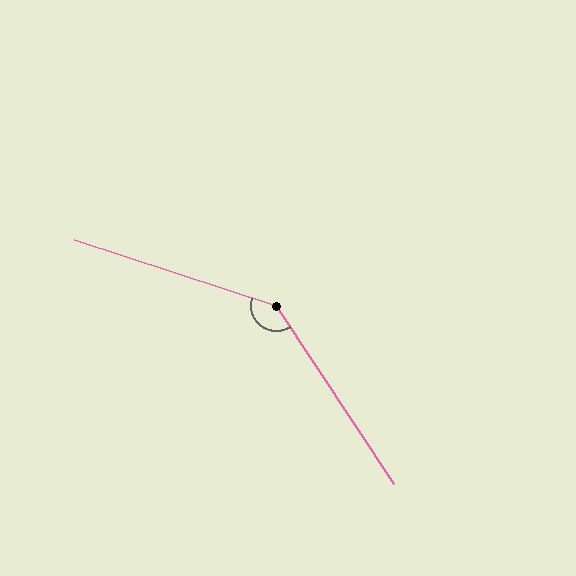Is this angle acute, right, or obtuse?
It is obtuse.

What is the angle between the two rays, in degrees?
Approximately 141 degrees.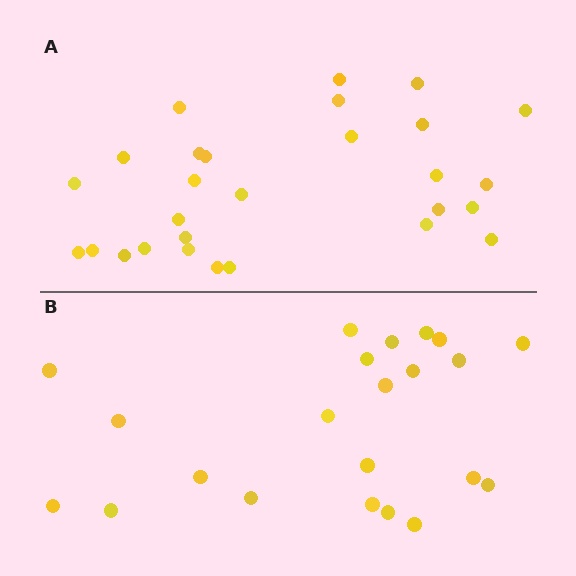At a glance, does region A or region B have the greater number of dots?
Region A (the top region) has more dots.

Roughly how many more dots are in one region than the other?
Region A has about 6 more dots than region B.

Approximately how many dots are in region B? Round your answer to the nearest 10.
About 20 dots. (The exact count is 22, which rounds to 20.)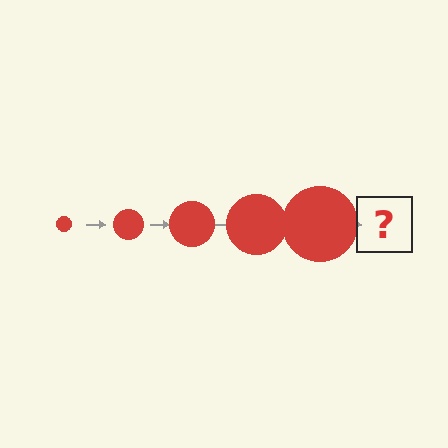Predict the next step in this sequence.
The next step is a red circle, larger than the previous one.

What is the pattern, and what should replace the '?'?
The pattern is that the circle gets progressively larger each step. The '?' should be a red circle, larger than the previous one.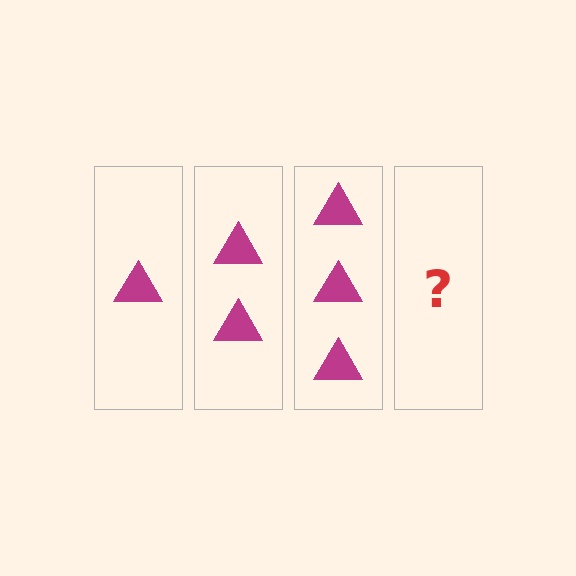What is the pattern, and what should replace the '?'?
The pattern is that each step adds one more triangle. The '?' should be 4 triangles.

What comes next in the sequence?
The next element should be 4 triangles.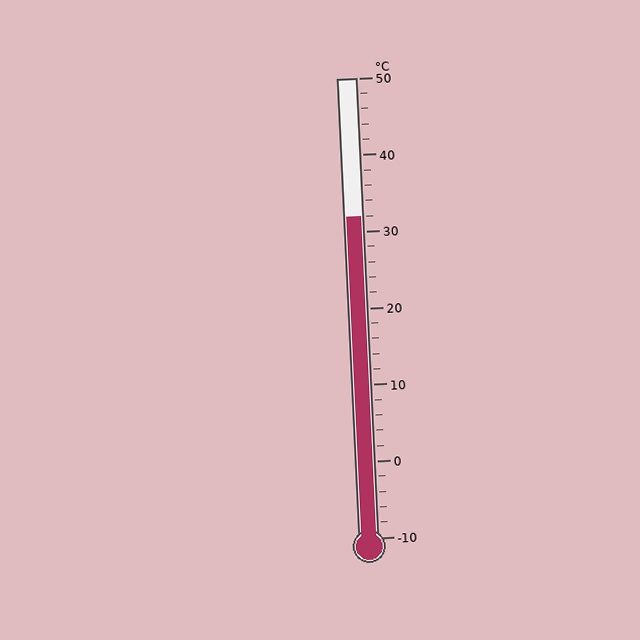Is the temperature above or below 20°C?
The temperature is above 20°C.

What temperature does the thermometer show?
The thermometer shows approximately 32°C.